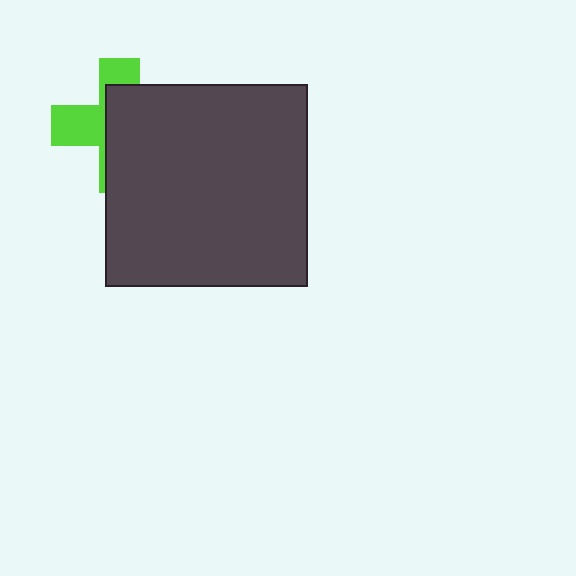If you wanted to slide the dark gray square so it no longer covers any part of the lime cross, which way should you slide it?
Slide it right — that is the most direct way to separate the two shapes.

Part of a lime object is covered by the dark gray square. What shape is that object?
It is a cross.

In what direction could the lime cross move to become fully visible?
The lime cross could move left. That would shift it out from behind the dark gray square entirely.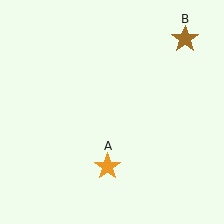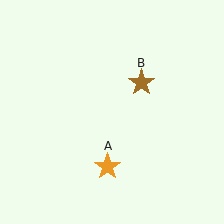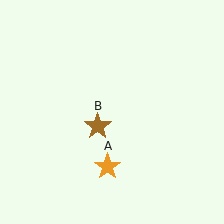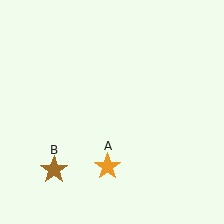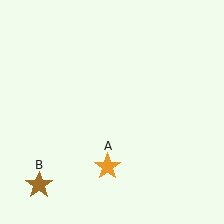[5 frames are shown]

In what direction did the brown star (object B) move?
The brown star (object B) moved down and to the left.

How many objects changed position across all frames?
1 object changed position: brown star (object B).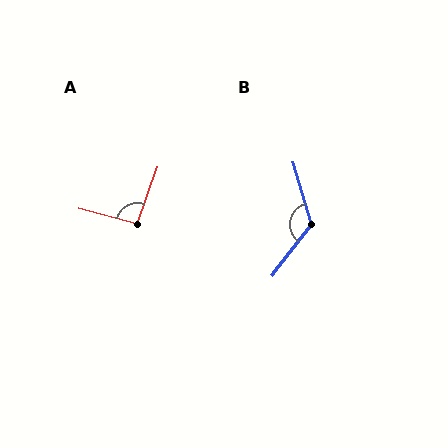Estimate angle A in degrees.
Approximately 95 degrees.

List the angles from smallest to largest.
A (95°), B (126°).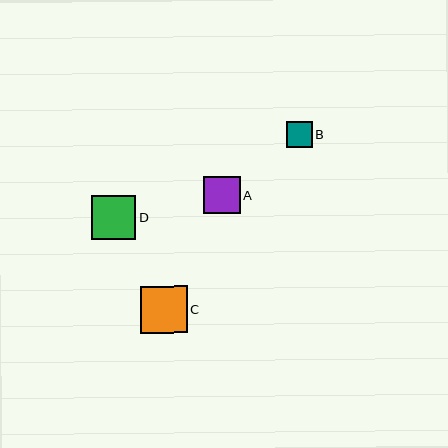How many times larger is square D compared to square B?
Square D is approximately 1.7 times the size of square B.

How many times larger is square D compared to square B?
Square D is approximately 1.7 times the size of square B.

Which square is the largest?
Square C is the largest with a size of approximately 47 pixels.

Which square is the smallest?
Square B is the smallest with a size of approximately 26 pixels.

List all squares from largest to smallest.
From largest to smallest: C, D, A, B.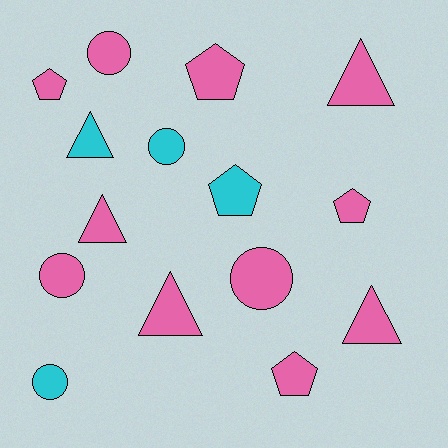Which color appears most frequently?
Pink, with 11 objects.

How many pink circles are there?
There are 3 pink circles.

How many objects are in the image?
There are 15 objects.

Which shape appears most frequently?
Triangle, with 5 objects.